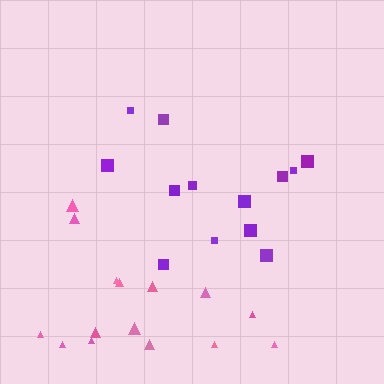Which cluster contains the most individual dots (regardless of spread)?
Pink (15).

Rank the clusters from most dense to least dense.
purple, pink.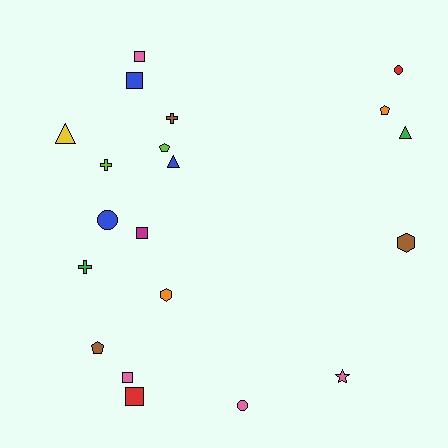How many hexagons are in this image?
There are 2 hexagons.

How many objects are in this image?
There are 20 objects.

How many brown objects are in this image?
There are 3 brown objects.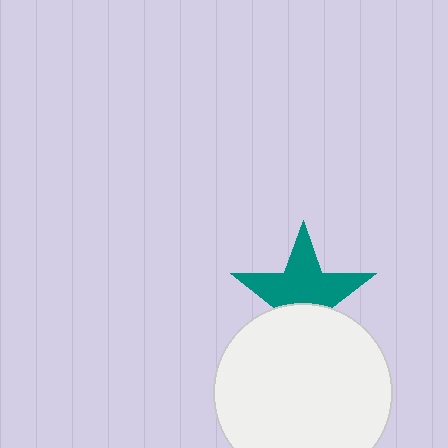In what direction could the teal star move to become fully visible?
The teal star could move up. That would shift it out from behind the white circle entirely.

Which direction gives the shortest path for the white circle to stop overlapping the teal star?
Moving down gives the shortest separation.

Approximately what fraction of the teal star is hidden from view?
Roughly 38% of the teal star is hidden behind the white circle.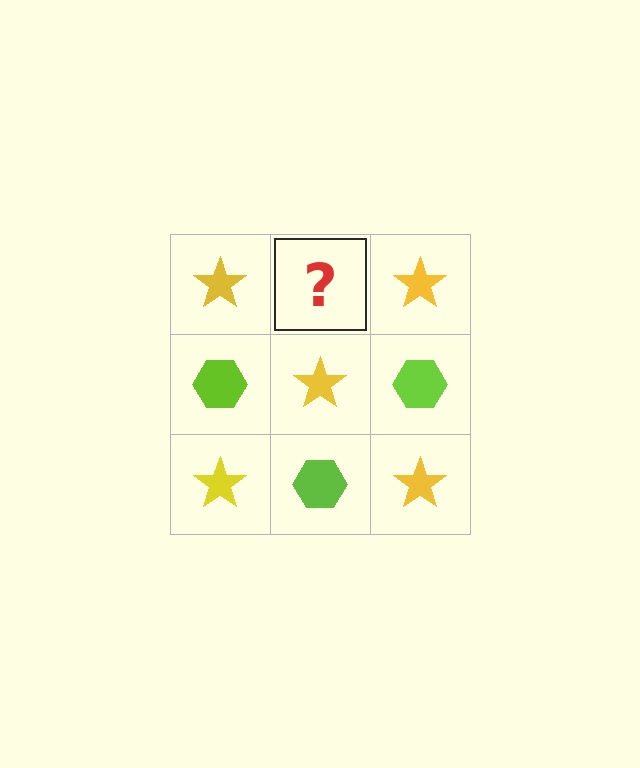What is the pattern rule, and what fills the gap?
The rule is that it alternates yellow star and lime hexagon in a checkerboard pattern. The gap should be filled with a lime hexagon.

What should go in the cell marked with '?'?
The missing cell should contain a lime hexagon.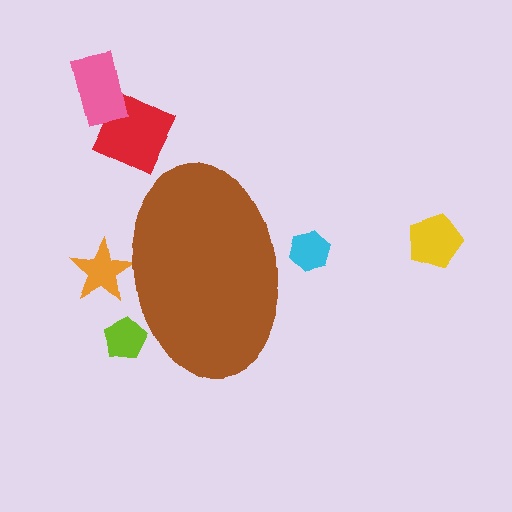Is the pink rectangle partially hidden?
No, the pink rectangle is fully visible.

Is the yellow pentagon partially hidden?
No, the yellow pentagon is fully visible.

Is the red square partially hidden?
No, the red square is fully visible.